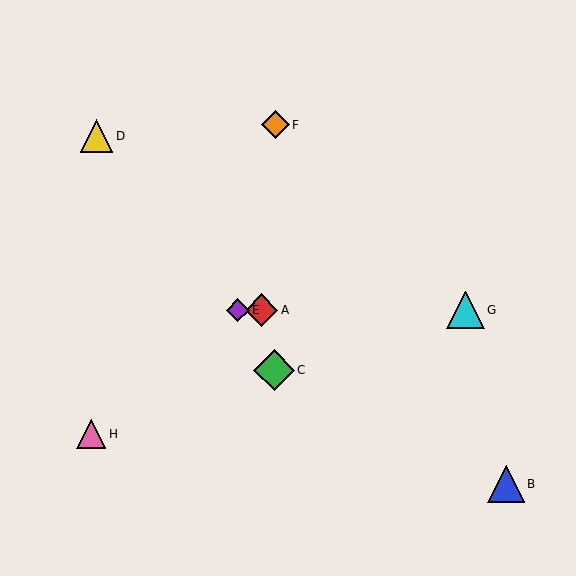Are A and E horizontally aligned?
Yes, both are at y≈310.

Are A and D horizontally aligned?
No, A is at y≈310 and D is at y≈136.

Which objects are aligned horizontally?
Objects A, E, G are aligned horizontally.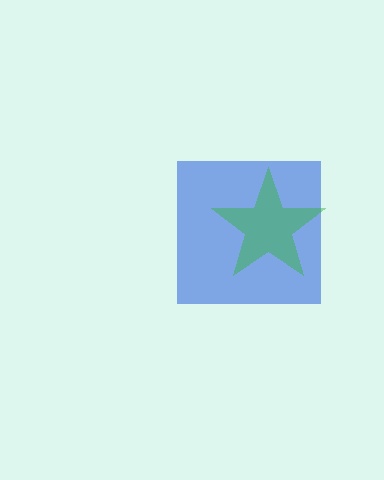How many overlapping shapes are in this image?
There are 2 overlapping shapes in the image.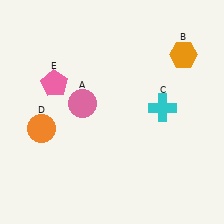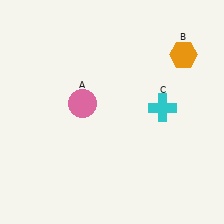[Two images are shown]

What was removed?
The orange circle (D), the pink pentagon (E) were removed in Image 2.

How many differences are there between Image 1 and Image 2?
There are 2 differences between the two images.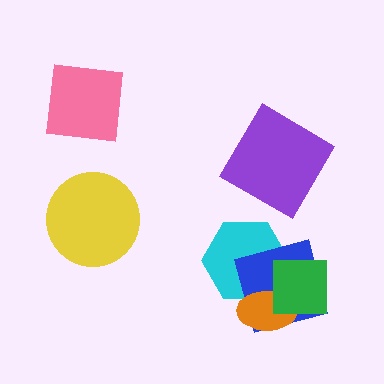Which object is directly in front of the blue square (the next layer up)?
The orange ellipse is directly in front of the blue square.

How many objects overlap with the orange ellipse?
3 objects overlap with the orange ellipse.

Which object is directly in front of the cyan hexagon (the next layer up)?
The blue square is directly in front of the cyan hexagon.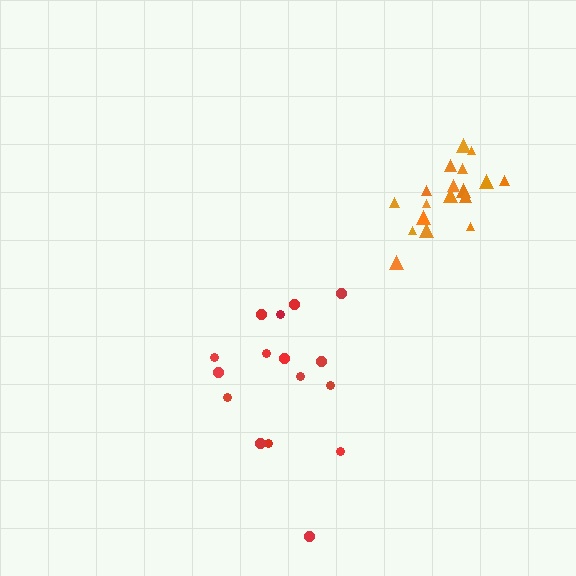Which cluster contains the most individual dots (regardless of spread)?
Orange (18).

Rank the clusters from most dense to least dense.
orange, red.